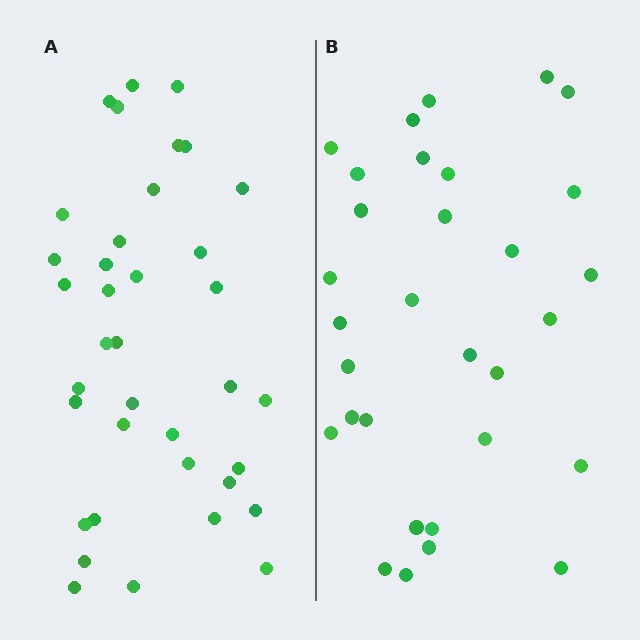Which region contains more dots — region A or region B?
Region A (the left region) has more dots.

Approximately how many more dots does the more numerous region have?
Region A has about 6 more dots than region B.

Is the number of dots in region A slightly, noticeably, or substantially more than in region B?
Region A has only slightly more — the two regions are fairly close. The ratio is roughly 1.2 to 1.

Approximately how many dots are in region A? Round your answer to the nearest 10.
About 40 dots. (The exact count is 37, which rounds to 40.)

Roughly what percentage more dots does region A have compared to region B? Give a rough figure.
About 20% more.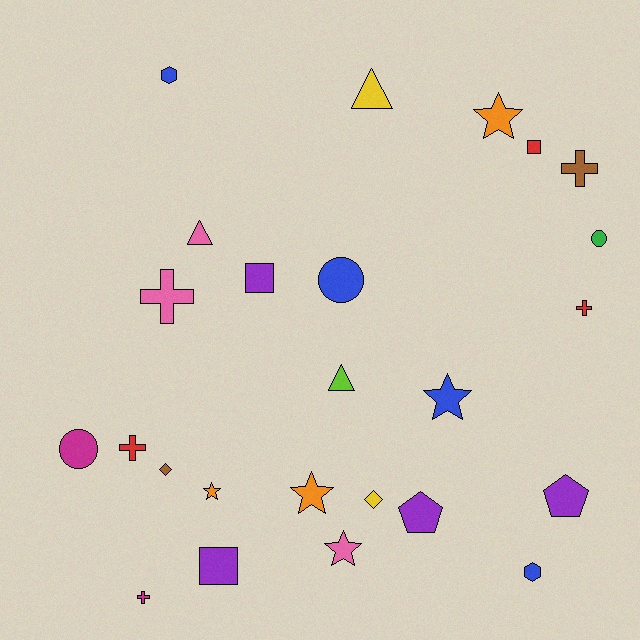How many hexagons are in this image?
There are 2 hexagons.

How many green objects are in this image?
There is 1 green object.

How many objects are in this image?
There are 25 objects.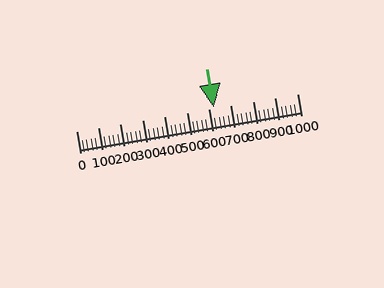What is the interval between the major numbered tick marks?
The major tick marks are spaced 100 units apart.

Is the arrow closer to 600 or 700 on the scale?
The arrow is closer to 600.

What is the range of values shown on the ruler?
The ruler shows values from 0 to 1000.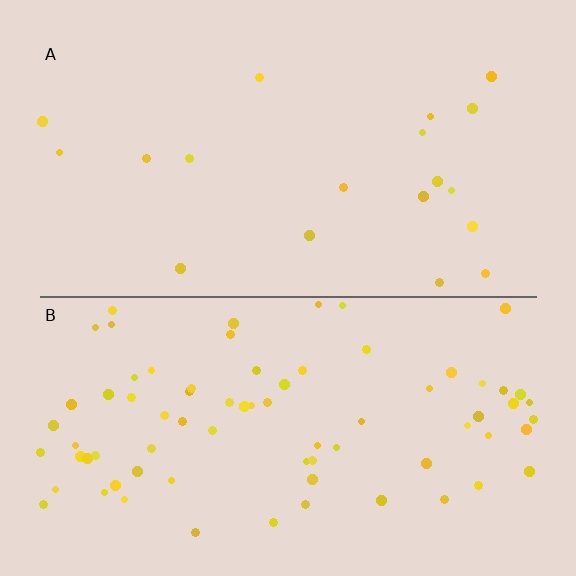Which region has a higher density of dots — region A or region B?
B (the bottom).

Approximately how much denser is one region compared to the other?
Approximately 3.9× — region B over region A.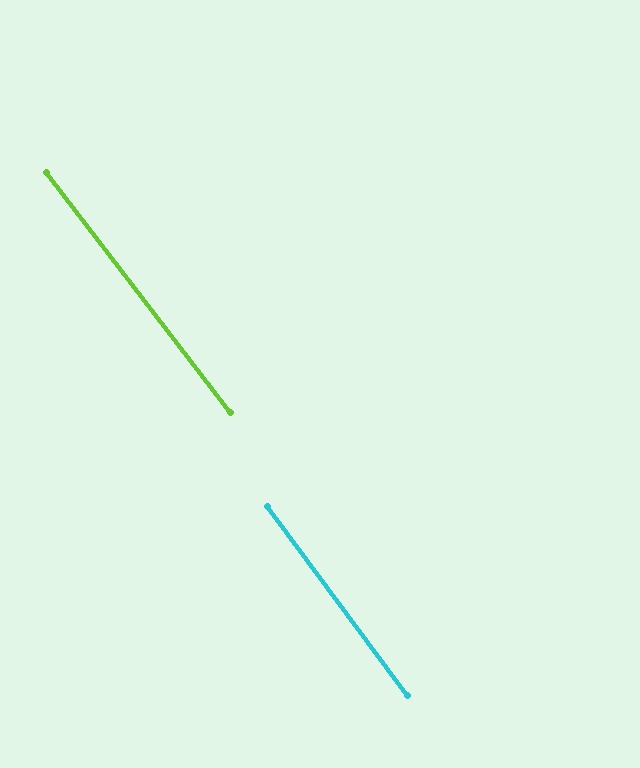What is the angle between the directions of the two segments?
Approximately 1 degree.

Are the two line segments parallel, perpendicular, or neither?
Parallel — their directions differ by only 0.8°.